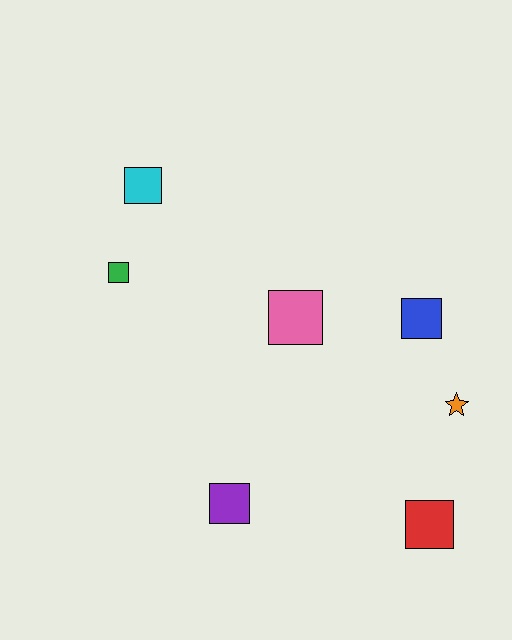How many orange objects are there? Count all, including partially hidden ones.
There is 1 orange object.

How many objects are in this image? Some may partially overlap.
There are 7 objects.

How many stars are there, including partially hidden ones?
There is 1 star.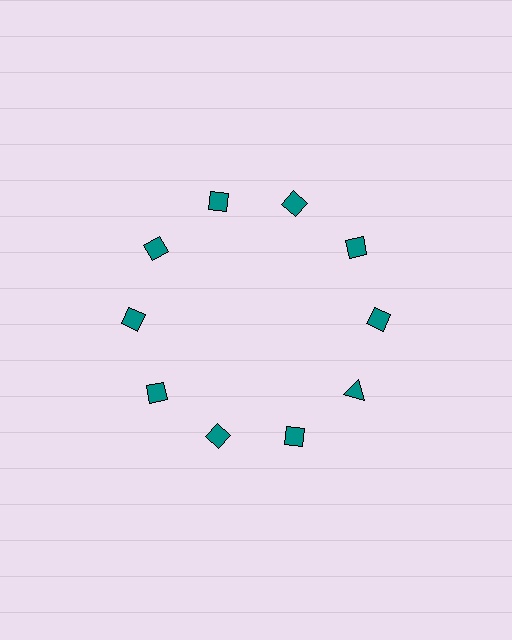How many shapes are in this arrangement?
There are 10 shapes arranged in a ring pattern.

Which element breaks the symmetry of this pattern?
The teal triangle at roughly the 4 o'clock position breaks the symmetry. All other shapes are teal diamonds.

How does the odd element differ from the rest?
It has a different shape: triangle instead of diamond.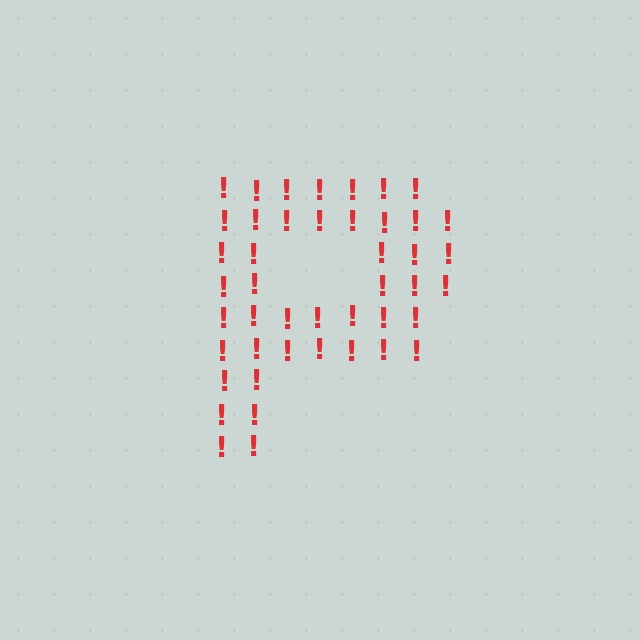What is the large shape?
The large shape is the letter P.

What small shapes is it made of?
It is made of small exclamation marks.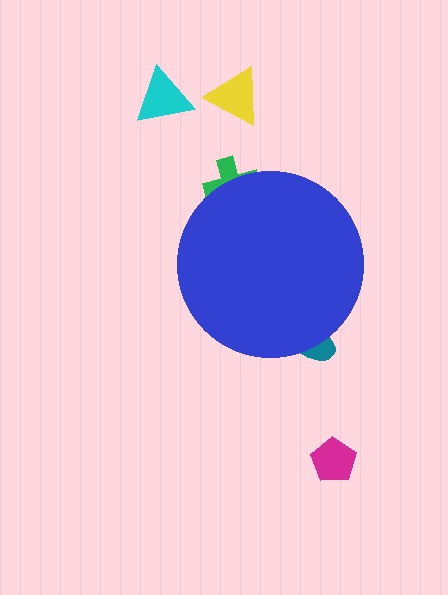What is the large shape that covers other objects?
A blue circle.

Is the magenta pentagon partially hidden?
No, the magenta pentagon is fully visible.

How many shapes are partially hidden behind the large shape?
2 shapes are partially hidden.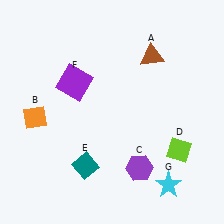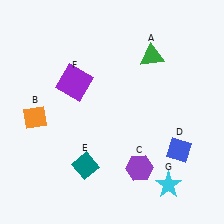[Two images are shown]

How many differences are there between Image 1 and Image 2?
There are 2 differences between the two images.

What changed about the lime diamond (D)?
In Image 1, D is lime. In Image 2, it changed to blue.